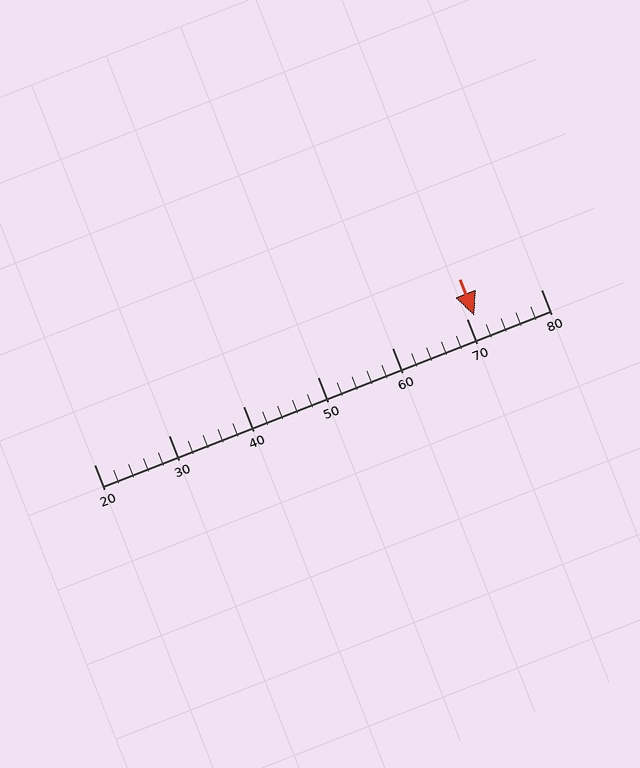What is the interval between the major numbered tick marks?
The major tick marks are spaced 10 units apart.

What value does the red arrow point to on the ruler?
The red arrow points to approximately 71.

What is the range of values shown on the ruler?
The ruler shows values from 20 to 80.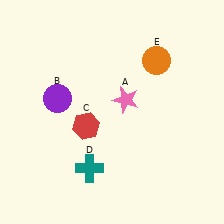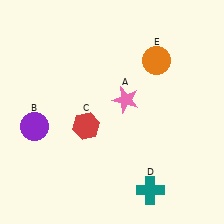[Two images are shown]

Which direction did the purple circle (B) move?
The purple circle (B) moved down.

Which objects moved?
The objects that moved are: the purple circle (B), the teal cross (D).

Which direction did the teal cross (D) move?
The teal cross (D) moved right.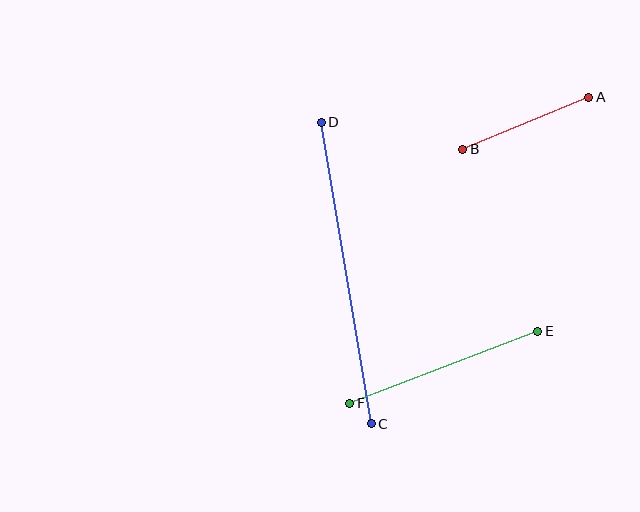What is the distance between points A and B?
The distance is approximately 136 pixels.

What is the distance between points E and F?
The distance is approximately 201 pixels.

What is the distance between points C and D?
The distance is approximately 306 pixels.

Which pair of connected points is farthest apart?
Points C and D are farthest apart.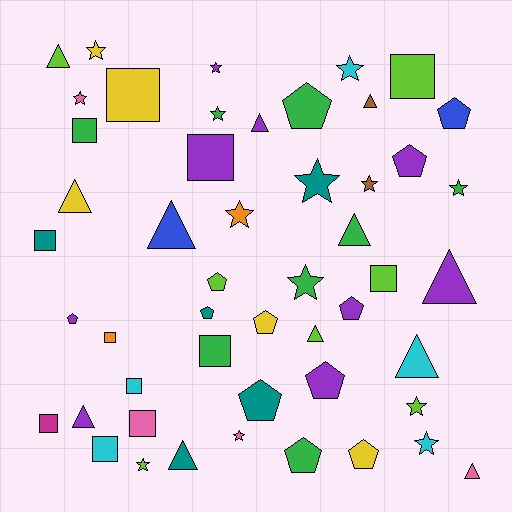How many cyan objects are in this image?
There are 5 cyan objects.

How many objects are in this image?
There are 50 objects.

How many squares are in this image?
There are 12 squares.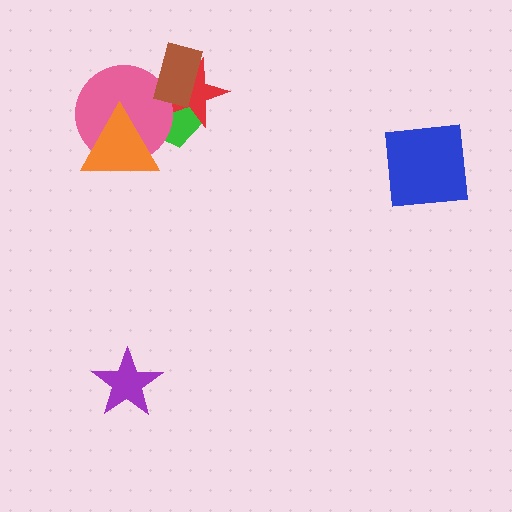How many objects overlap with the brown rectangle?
3 objects overlap with the brown rectangle.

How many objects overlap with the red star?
3 objects overlap with the red star.